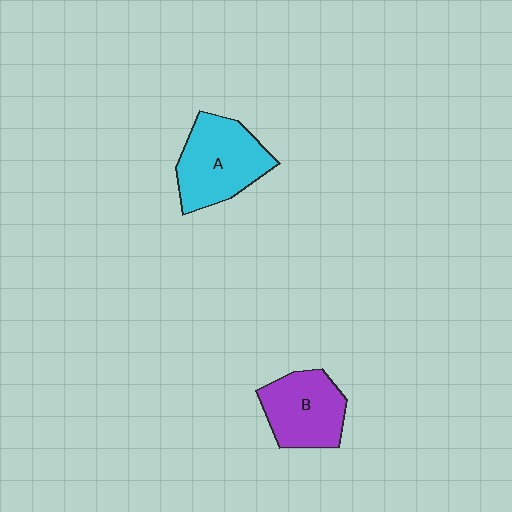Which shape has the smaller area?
Shape B (purple).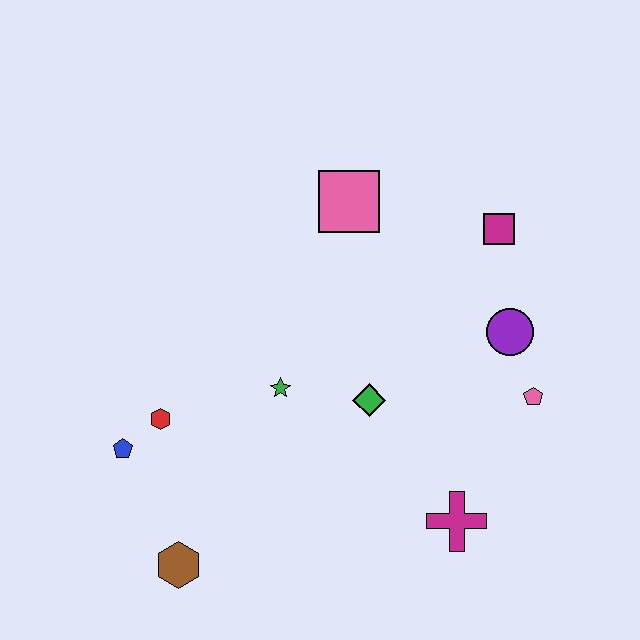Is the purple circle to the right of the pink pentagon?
No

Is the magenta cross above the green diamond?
No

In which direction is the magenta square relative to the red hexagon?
The magenta square is to the right of the red hexagon.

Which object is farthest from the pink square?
The brown hexagon is farthest from the pink square.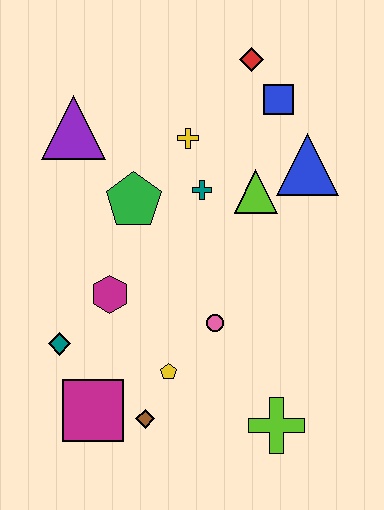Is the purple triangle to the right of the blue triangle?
No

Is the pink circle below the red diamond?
Yes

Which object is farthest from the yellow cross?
The lime cross is farthest from the yellow cross.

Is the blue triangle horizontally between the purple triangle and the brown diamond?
No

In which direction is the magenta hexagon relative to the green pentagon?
The magenta hexagon is below the green pentagon.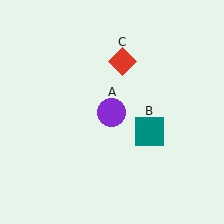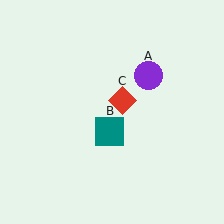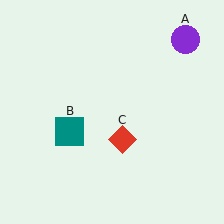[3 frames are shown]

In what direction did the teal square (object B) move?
The teal square (object B) moved left.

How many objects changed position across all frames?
3 objects changed position: purple circle (object A), teal square (object B), red diamond (object C).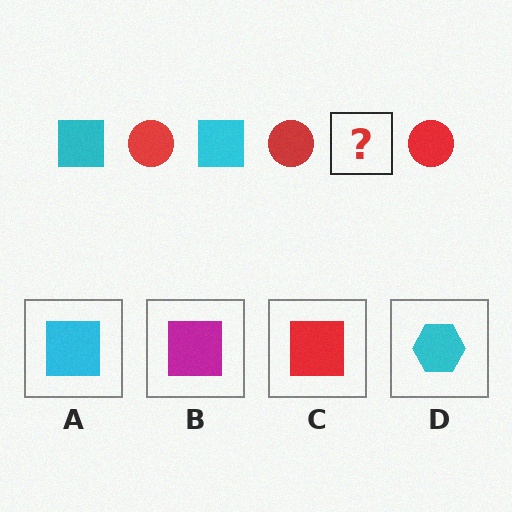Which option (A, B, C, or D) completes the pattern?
A.